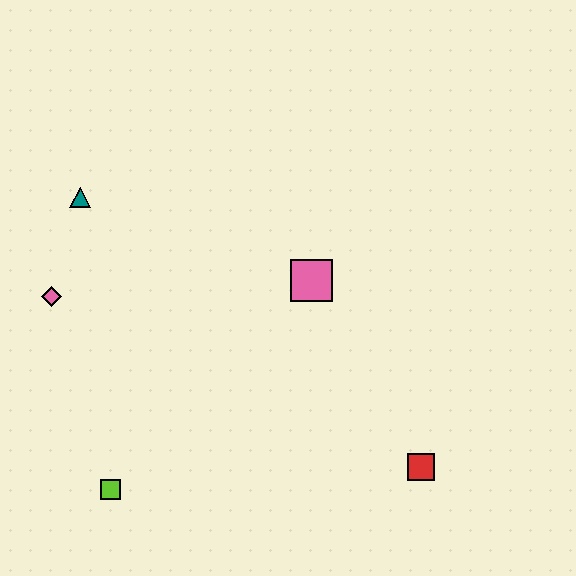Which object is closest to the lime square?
The pink diamond is closest to the lime square.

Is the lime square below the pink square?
Yes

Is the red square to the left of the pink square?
No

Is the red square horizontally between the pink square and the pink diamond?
No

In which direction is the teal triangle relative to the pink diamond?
The teal triangle is above the pink diamond.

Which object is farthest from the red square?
The teal triangle is farthest from the red square.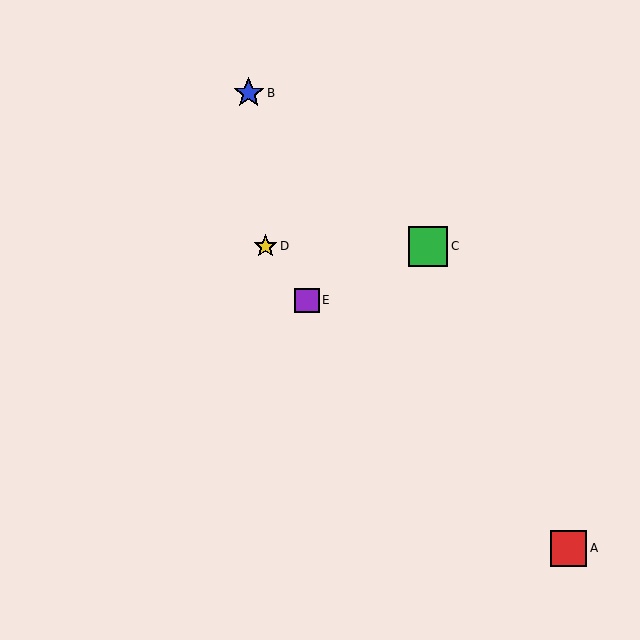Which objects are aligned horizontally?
Objects C, D are aligned horizontally.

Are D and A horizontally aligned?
No, D is at y≈246 and A is at y≈548.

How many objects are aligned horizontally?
2 objects (C, D) are aligned horizontally.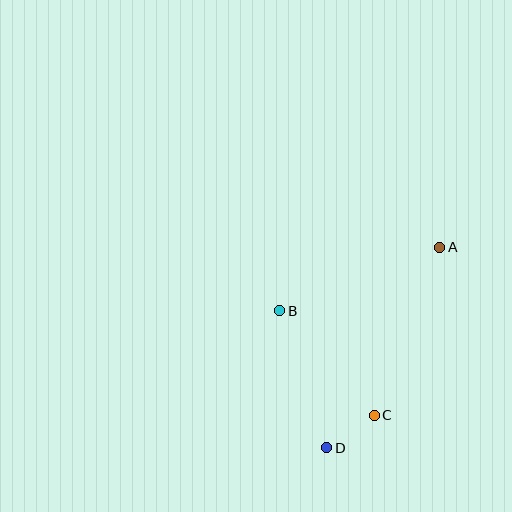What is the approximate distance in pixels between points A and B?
The distance between A and B is approximately 172 pixels.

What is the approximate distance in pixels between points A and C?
The distance between A and C is approximately 181 pixels.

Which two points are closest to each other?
Points C and D are closest to each other.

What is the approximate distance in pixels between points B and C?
The distance between B and C is approximately 141 pixels.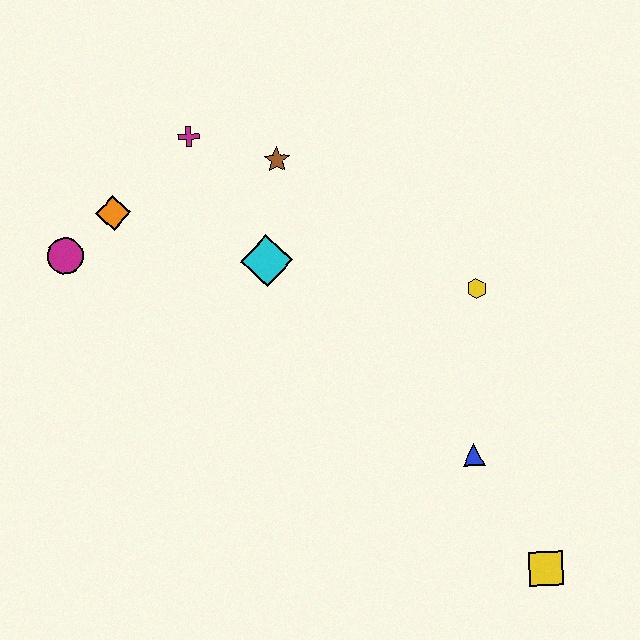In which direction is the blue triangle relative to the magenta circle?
The blue triangle is to the right of the magenta circle.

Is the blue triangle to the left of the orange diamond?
No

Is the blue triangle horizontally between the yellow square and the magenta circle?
Yes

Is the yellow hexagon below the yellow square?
No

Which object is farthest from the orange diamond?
The yellow square is farthest from the orange diamond.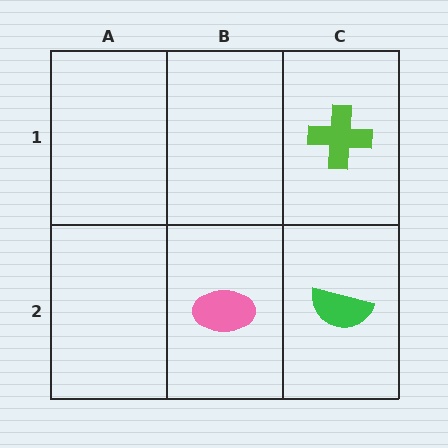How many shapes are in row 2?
2 shapes.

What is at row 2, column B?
A pink ellipse.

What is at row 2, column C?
A green semicircle.